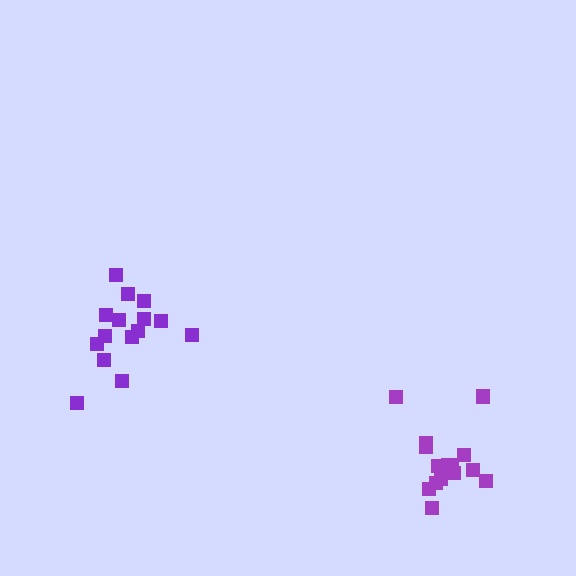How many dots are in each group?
Group 1: 15 dots, Group 2: 15 dots (30 total).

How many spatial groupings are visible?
There are 2 spatial groupings.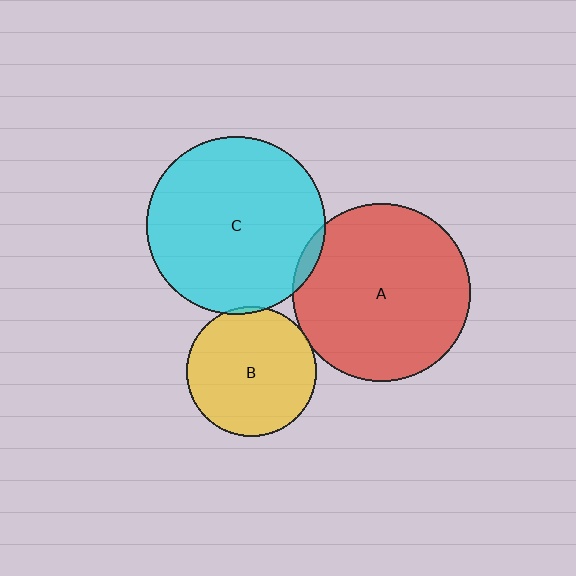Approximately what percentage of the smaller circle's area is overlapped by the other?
Approximately 5%.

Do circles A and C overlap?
Yes.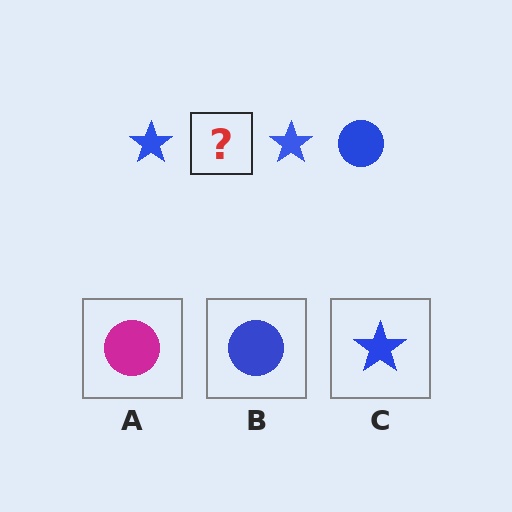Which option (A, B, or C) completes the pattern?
B.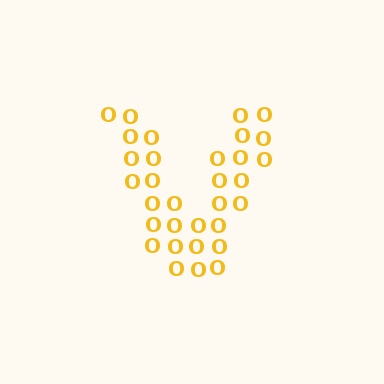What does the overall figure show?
The overall figure shows the letter V.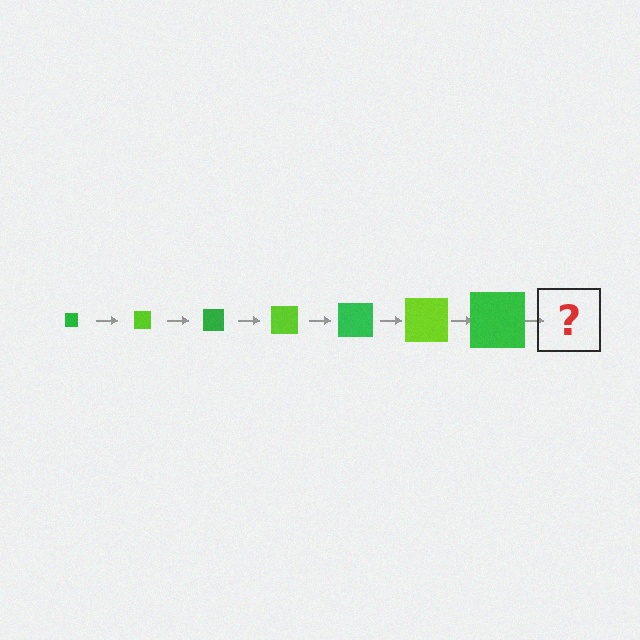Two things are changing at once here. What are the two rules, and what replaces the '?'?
The two rules are that the square grows larger each step and the color cycles through green and lime. The '?' should be a lime square, larger than the previous one.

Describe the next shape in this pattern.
It should be a lime square, larger than the previous one.